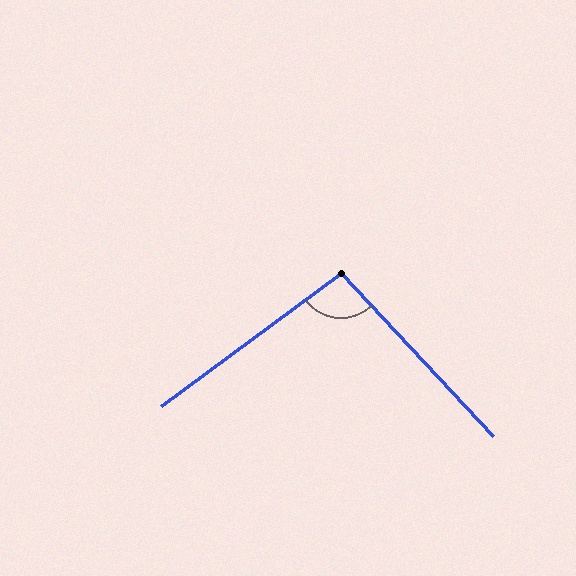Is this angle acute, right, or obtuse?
It is obtuse.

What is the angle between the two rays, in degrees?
Approximately 96 degrees.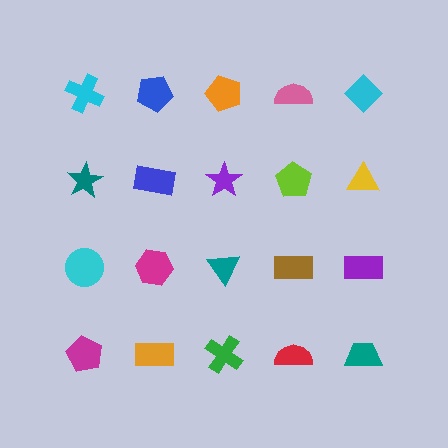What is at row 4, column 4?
A red semicircle.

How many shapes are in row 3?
5 shapes.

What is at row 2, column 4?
A lime pentagon.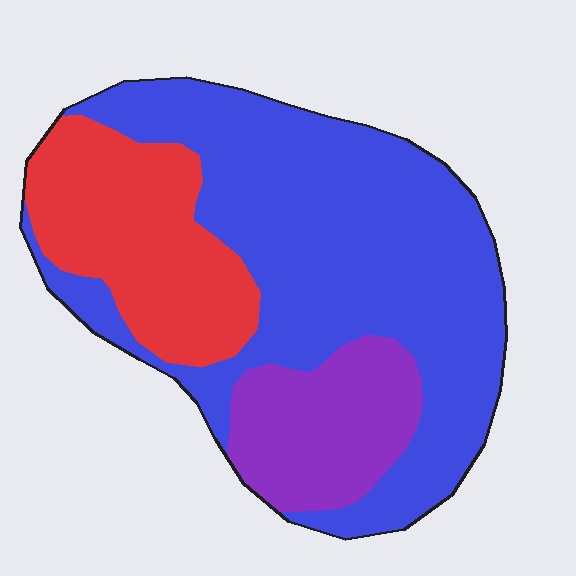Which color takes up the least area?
Purple, at roughly 15%.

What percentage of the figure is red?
Red takes up about one quarter (1/4) of the figure.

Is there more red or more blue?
Blue.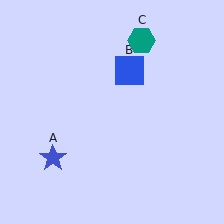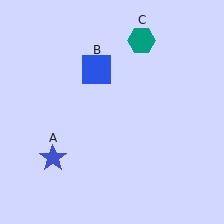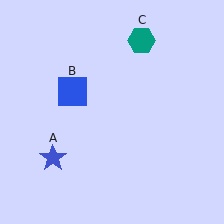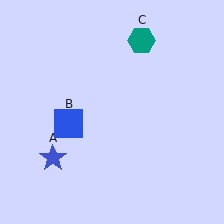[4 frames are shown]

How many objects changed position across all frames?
1 object changed position: blue square (object B).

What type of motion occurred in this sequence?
The blue square (object B) rotated counterclockwise around the center of the scene.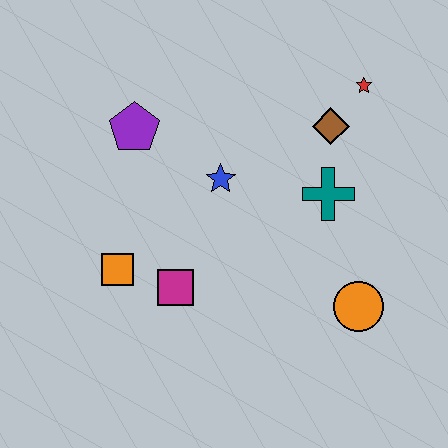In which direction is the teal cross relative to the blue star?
The teal cross is to the right of the blue star.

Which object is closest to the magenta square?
The orange square is closest to the magenta square.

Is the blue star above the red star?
No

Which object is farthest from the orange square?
The red star is farthest from the orange square.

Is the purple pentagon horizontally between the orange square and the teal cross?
Yes